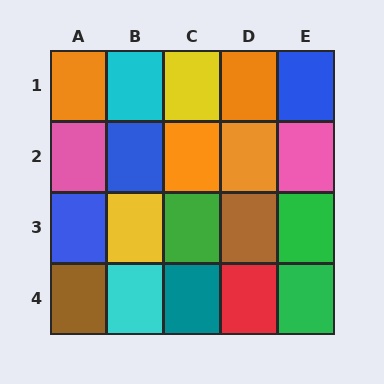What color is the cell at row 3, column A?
Blue.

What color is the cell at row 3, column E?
Green.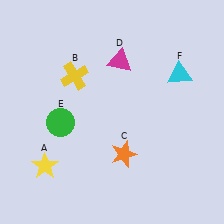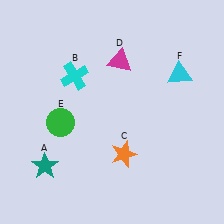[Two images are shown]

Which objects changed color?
A changed from yellow to teal. B changed from yellow to cyan.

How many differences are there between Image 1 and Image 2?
There are 2 differences between the two images.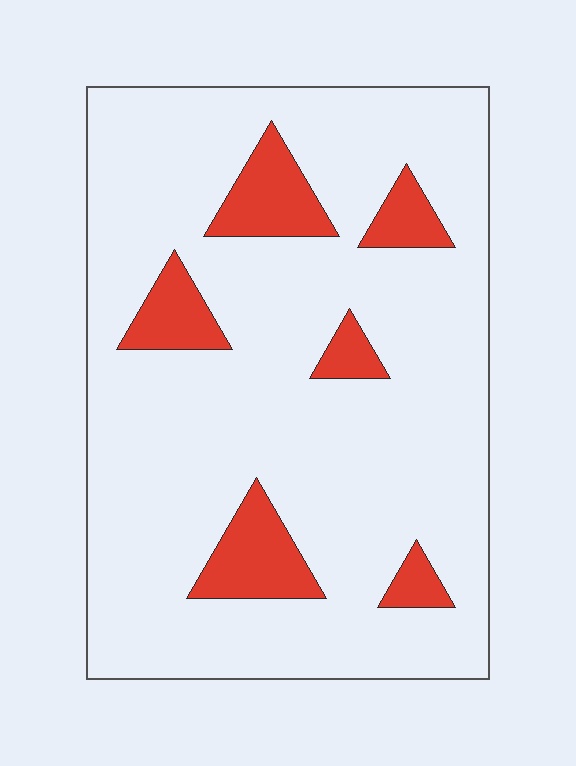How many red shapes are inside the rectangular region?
6.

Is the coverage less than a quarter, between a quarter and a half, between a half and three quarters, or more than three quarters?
Less than a quarter.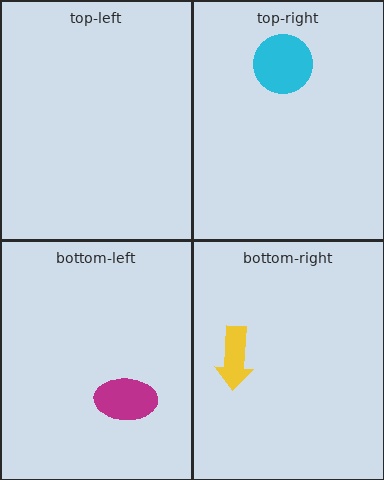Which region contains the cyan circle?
The top-right region.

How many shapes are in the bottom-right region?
1.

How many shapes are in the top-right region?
1.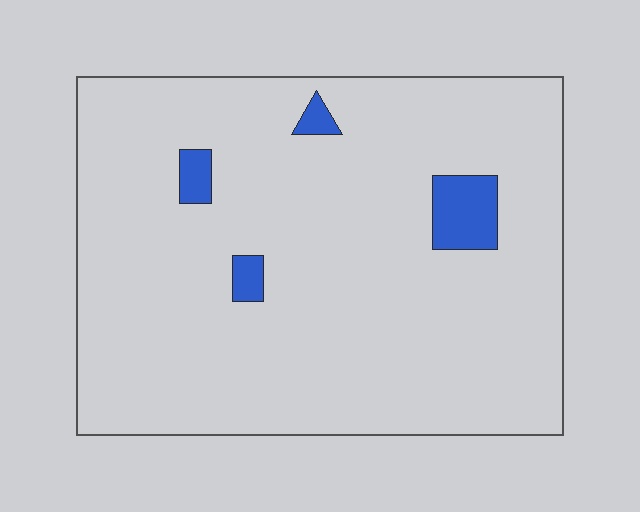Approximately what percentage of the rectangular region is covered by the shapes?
Approximately 5%.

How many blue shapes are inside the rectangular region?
4.